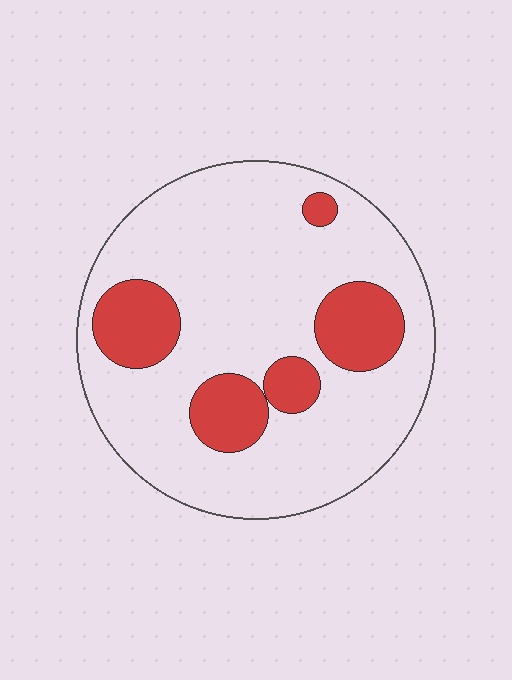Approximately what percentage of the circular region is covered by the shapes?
Approximately 20%.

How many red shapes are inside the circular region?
5.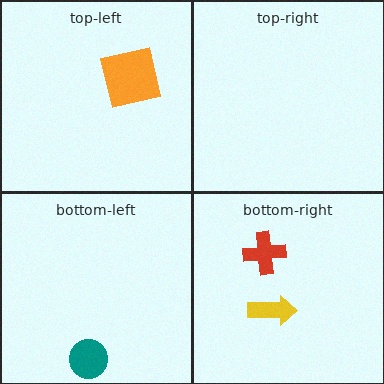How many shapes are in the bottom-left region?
1.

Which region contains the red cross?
The bottom-right region.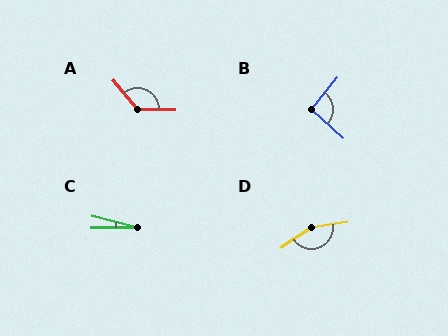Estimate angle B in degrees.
Approximately 92 degrees.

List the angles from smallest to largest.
C (15°), B (92°), A (130°), D (155°).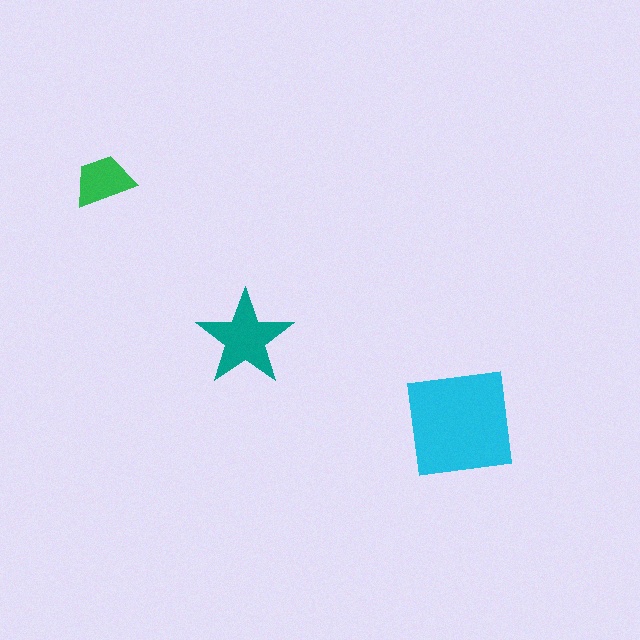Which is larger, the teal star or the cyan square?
The cyan square.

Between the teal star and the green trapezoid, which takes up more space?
The teal star.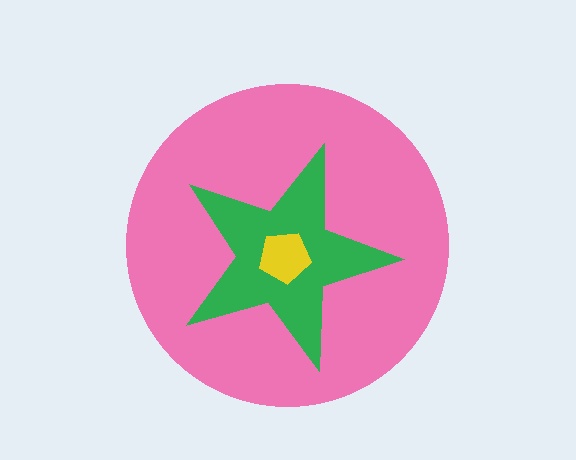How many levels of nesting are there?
3.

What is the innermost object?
The yellow pentagon.